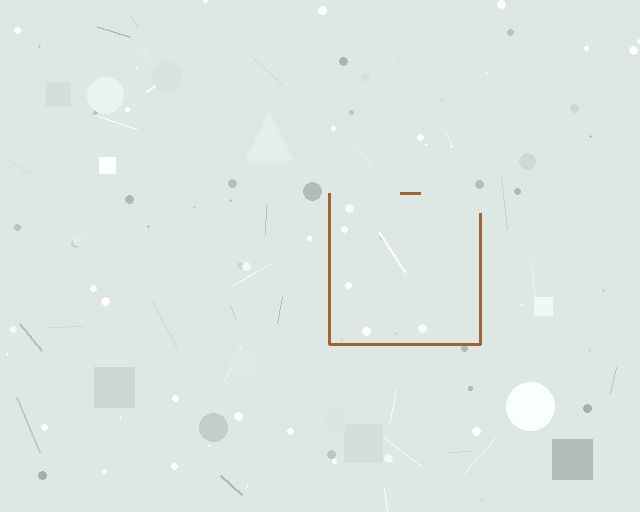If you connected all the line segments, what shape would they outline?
They would outline a square.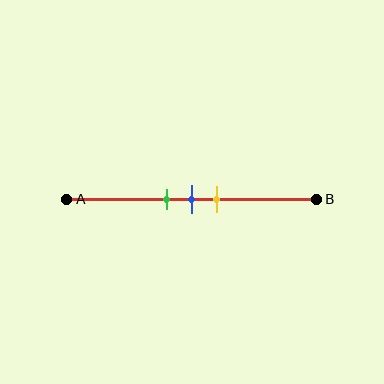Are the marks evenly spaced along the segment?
Yes, the marks are approximately evenly spaced.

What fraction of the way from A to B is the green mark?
The green mark is approximately 40% (0.4) of the way from A to B.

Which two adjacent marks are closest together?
The green and blue marks are the closest adjacent pair.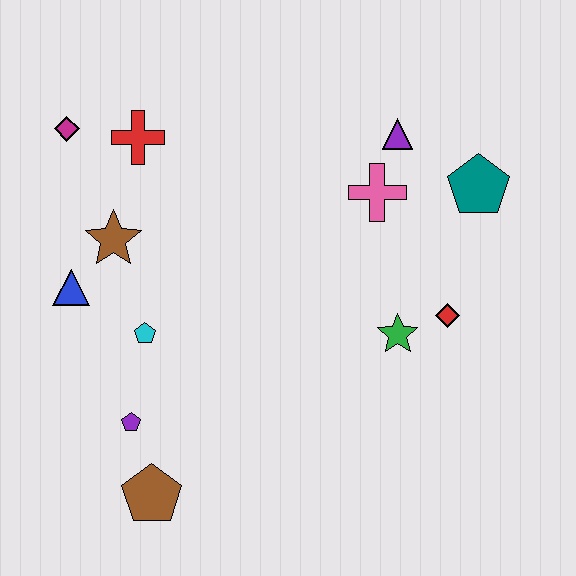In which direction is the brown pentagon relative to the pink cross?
The brown pentagon is below the pink cross.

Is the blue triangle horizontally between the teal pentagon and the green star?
No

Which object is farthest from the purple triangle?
The brown pentagon is farthest from the purple triangle.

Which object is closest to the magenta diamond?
The red cross is closest to the magenta diamond.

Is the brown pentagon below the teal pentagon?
Yes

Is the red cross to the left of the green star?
Yes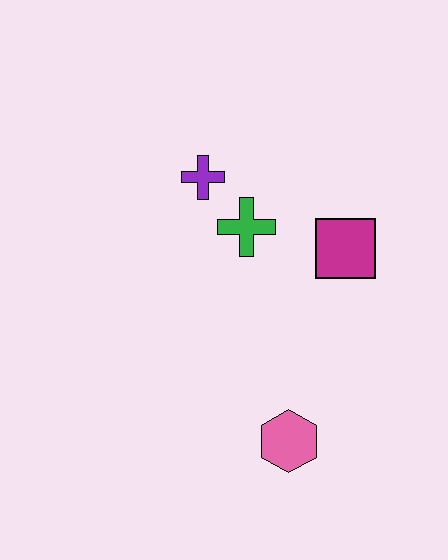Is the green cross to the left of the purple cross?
No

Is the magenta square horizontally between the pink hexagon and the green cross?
No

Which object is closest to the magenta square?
The green cross is closest to the magenta square.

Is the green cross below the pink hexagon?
No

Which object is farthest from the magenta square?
The pink hexagon is farthest from the magenta square.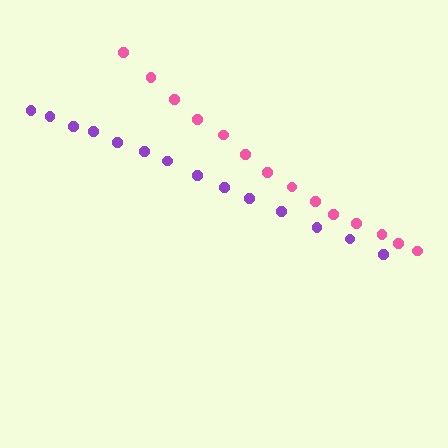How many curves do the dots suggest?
There are 2 distinct paths.